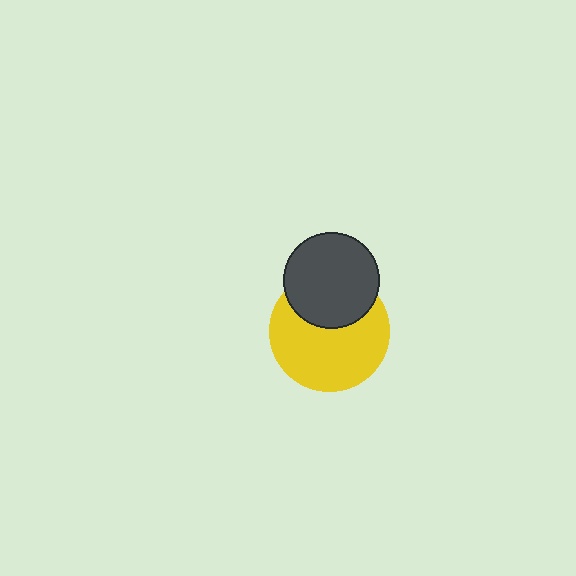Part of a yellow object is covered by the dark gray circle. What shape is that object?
It is a circle.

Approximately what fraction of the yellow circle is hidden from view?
Roughly 34% of the yellow circle is hidden behind the dark gray circle.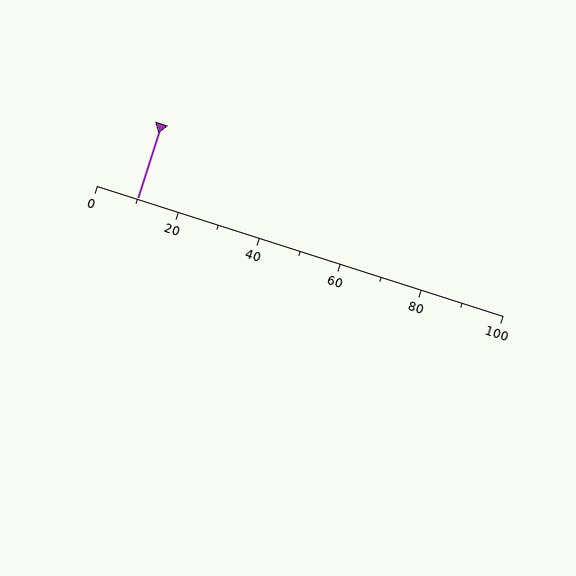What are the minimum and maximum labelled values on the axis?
The axis runs from 0 to 100.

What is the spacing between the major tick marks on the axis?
The major ticks are spaced 20 apart.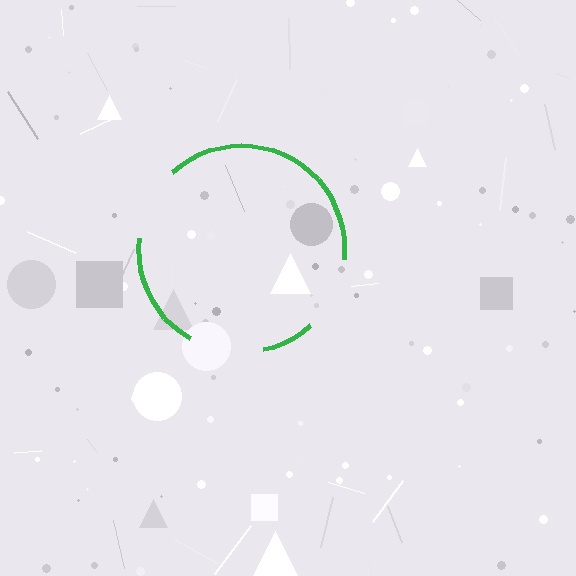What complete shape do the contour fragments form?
The contour fragments form a circle.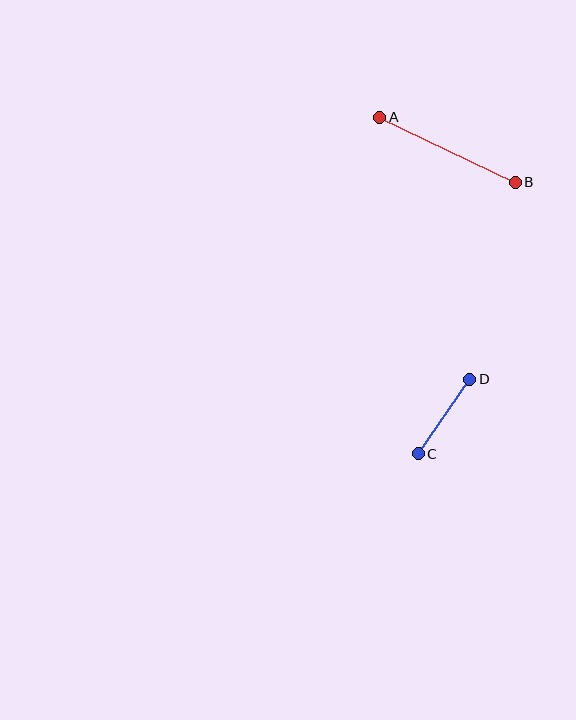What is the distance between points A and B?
The distance is approximately 150 pixels.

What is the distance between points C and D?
The distance is approximately 90 pixels.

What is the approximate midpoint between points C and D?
The midpoint is at approximately (444, 417) pixels.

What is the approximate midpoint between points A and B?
The midpoint is at approximately (447, 150) pixels.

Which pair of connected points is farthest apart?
Points A and B are farthest apart.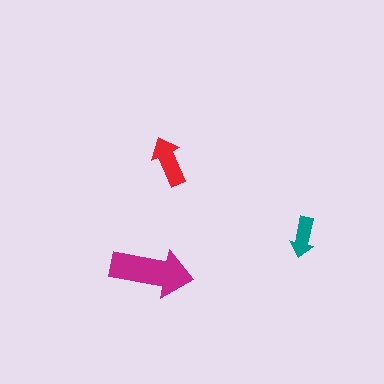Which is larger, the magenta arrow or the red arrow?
The magenta one.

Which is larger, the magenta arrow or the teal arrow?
The magenta one.